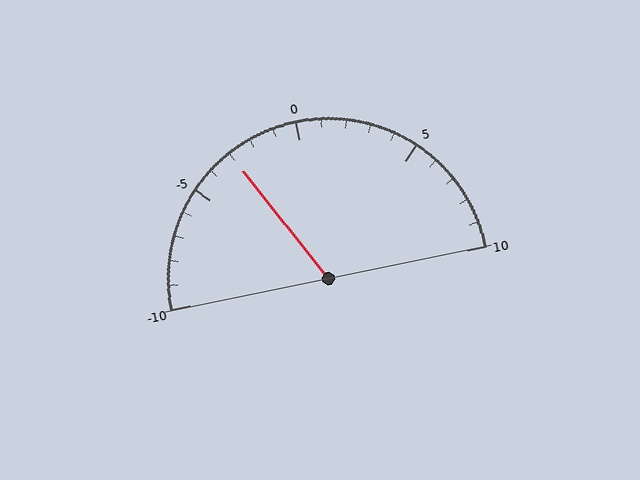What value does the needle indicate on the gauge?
The needle indicates approximately -3.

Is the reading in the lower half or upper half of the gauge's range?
The reading is in the lower half of the range (-10 to 10).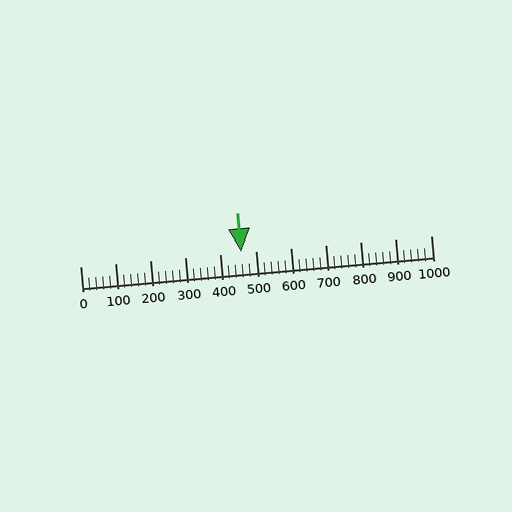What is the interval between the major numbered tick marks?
The major tick marks are spaced 100 units apart.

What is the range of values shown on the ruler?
The ruler shows values from 0 to 1000.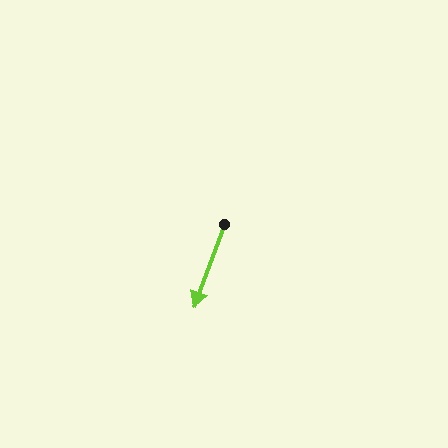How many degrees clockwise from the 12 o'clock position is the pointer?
Approximately 200 degrees.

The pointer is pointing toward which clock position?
Roughly 7 o'clock.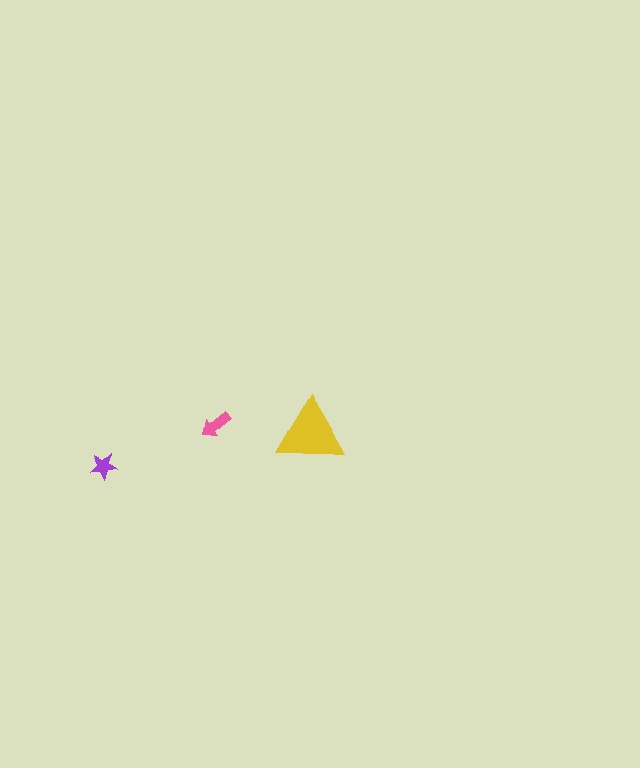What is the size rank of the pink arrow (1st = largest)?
2nd.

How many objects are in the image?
There are 3 objects in the image.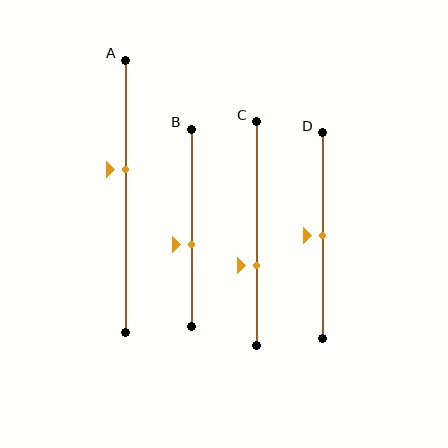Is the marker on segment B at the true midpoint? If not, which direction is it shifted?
No, the marker on segment B is shifted downward by about 9% of the segment length.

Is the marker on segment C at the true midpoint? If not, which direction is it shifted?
No, the marker on segment C is shifted downward by about 14% of the segment length.